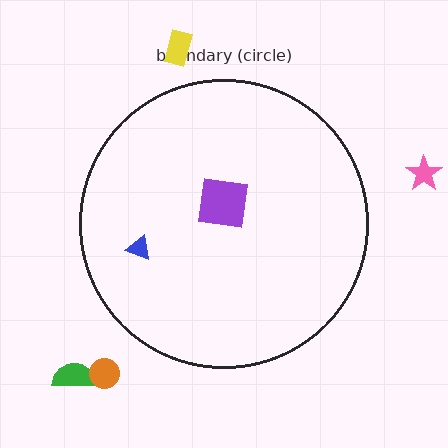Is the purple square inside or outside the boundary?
Inside.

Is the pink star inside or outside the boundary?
Outside.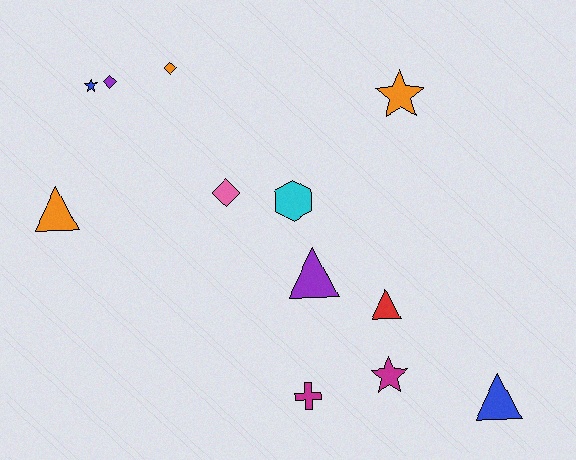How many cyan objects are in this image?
There is 1 cyan object.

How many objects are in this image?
There are 12 objects.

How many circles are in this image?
There are no circles.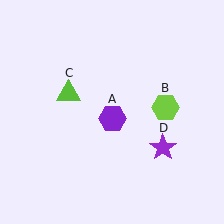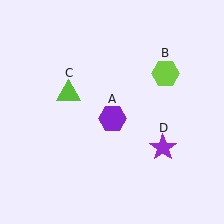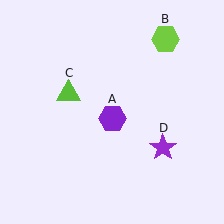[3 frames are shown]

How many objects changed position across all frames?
1 object changed position: lime hexagon (object B).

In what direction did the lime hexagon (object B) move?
The lime hexagon (object B) moved up.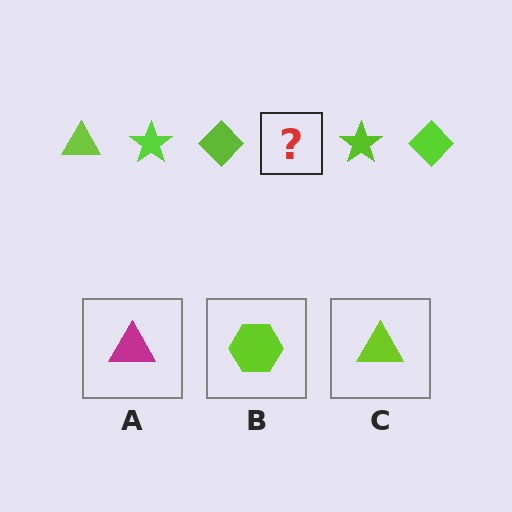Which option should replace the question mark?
Option C.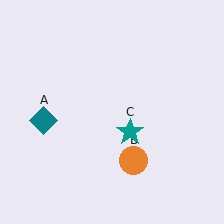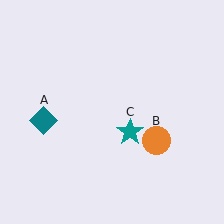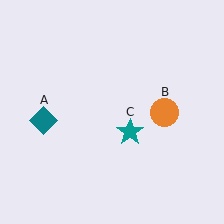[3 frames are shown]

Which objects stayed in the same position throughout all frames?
Teal diamond (object A) and teal star (object C) remained stationary.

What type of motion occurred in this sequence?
The orange circle (object B) rotated counterclockwise around the center of the scene.